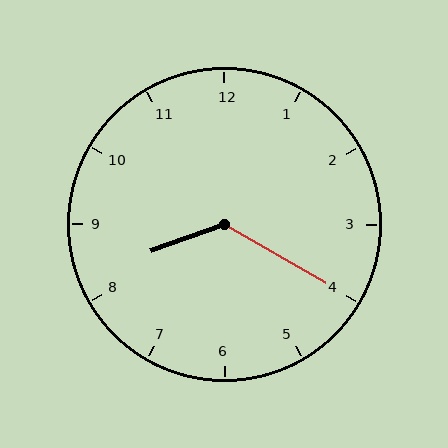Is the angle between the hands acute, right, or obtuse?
It is obtuse.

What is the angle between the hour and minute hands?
Approximately 130 degrees.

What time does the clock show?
8:20.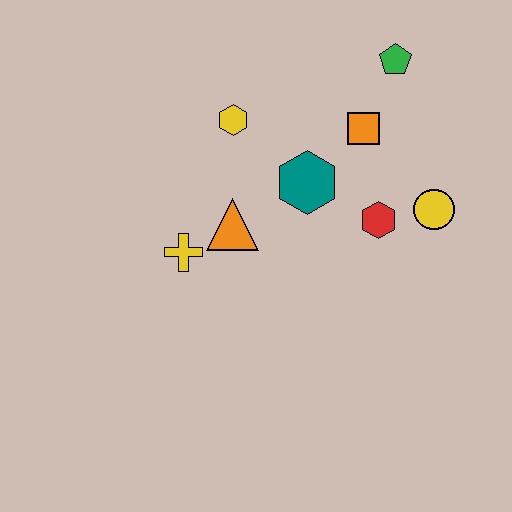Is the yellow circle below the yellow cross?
No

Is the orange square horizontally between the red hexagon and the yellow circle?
No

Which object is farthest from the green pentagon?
The yellow cross is farthest from the green pentagon.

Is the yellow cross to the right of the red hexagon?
No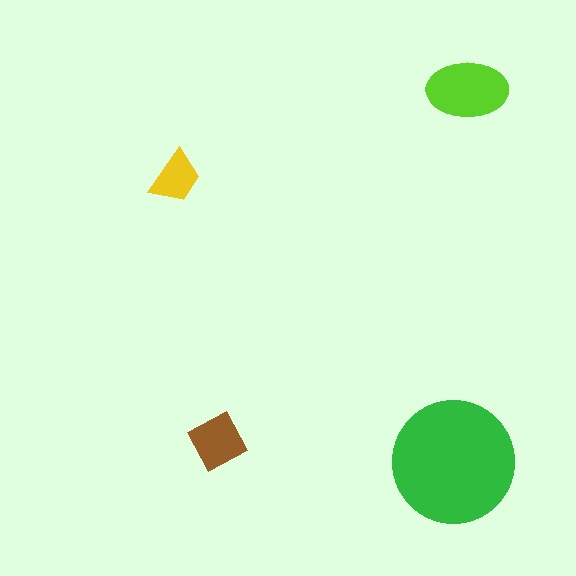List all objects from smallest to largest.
The yellow trapezoid, the brown square, the lime ellipse, the green circle.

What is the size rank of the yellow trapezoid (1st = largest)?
4th.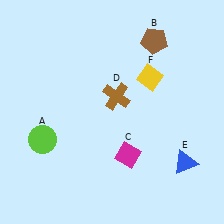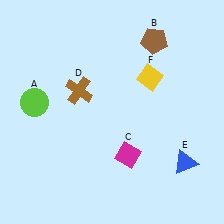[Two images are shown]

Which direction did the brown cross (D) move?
The brown cross (D) moved left.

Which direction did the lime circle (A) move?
The lime circle (A) moved up.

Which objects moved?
The objects that moved are: the lime circle (A), the brown cross (D).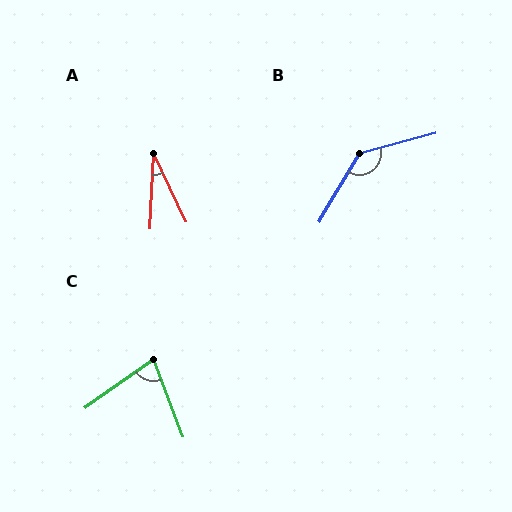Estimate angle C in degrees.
Approximately 75 degrees.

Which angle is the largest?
B, at approximately 136 degrees.